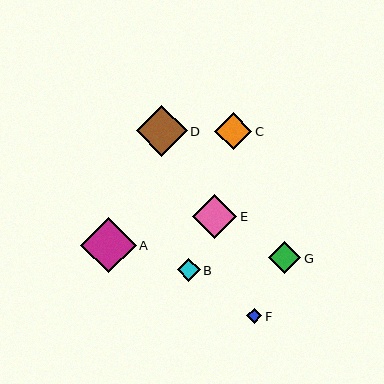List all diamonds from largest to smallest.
From largest to smallest: A, D, E, C, G, B, F.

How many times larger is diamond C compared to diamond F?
Diamond C is approximately 2.4 times the size of diamond F.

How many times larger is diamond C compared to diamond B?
Diamond C is approximately 1.6 times the size of diamond B.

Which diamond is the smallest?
Diamond F is the smallest with a size of approximately 15 pixels.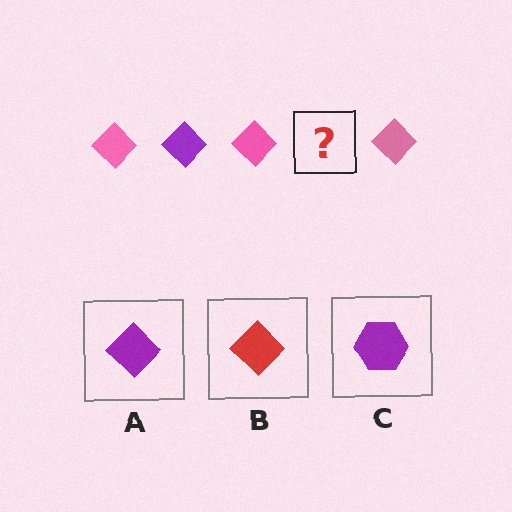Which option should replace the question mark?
Option A.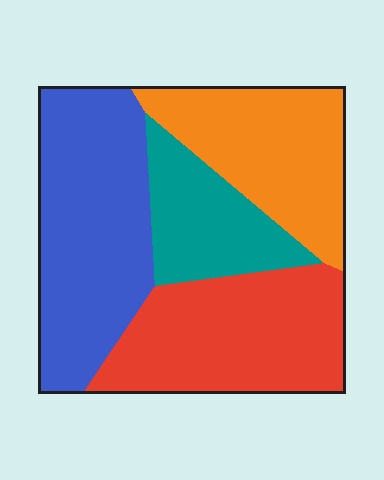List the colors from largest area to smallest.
From largest to smallest: blue, red, orange, teal.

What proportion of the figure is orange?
Orange takes up between a sixth and a third of the figure.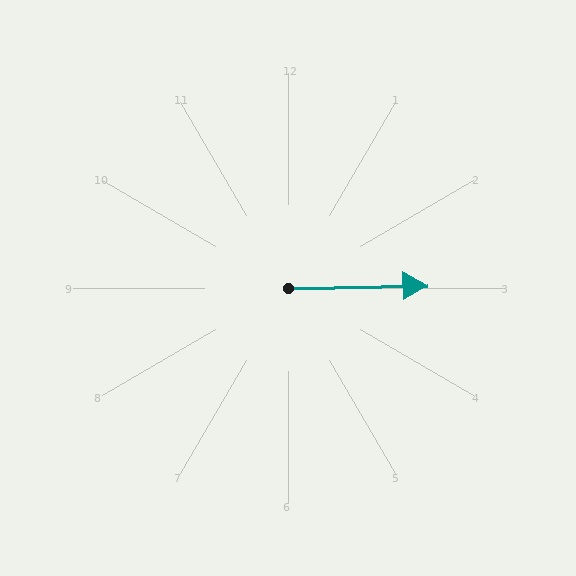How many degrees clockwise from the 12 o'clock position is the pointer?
Approximately 89 degrees.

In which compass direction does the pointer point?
East.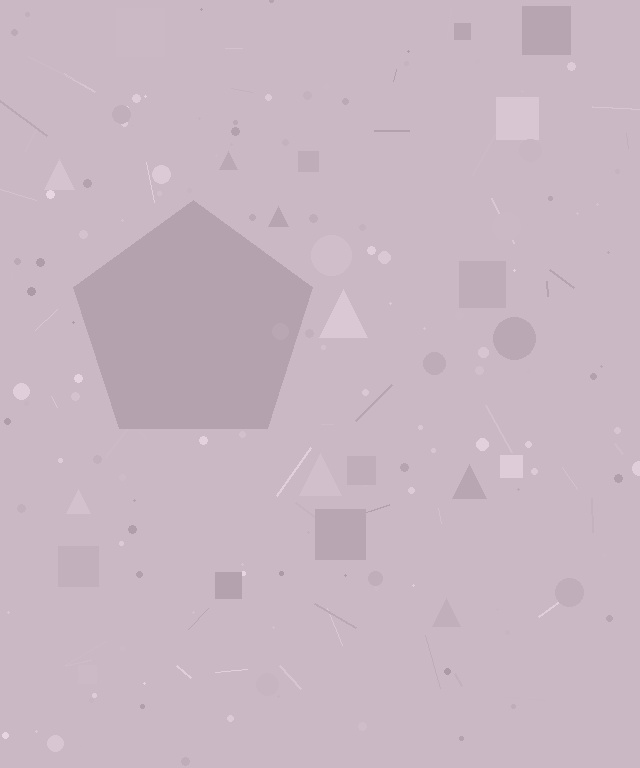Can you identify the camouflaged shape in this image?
The camouflaged shape is a pentagon.